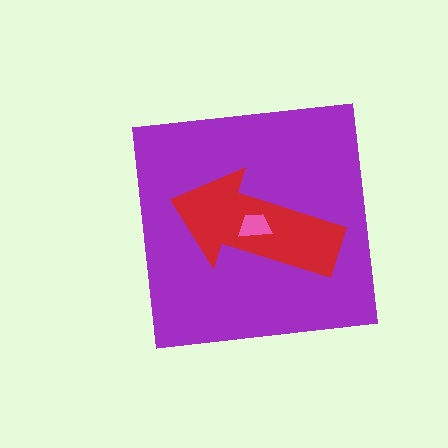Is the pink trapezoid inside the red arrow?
Yes.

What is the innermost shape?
The pink trapezoid.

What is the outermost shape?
The purple square.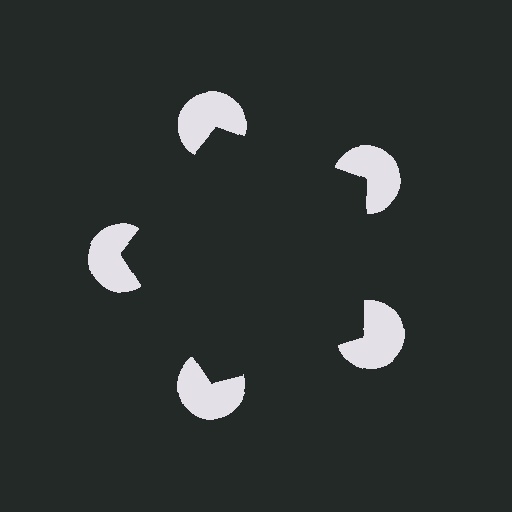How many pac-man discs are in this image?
There are 5 — one at each vertex of the illusory pentagon.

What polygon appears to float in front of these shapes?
An illusory pentagon — its edges are inferred from the aligned wedge cuts in the pac-man discs, not physically drawn.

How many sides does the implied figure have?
5 sides.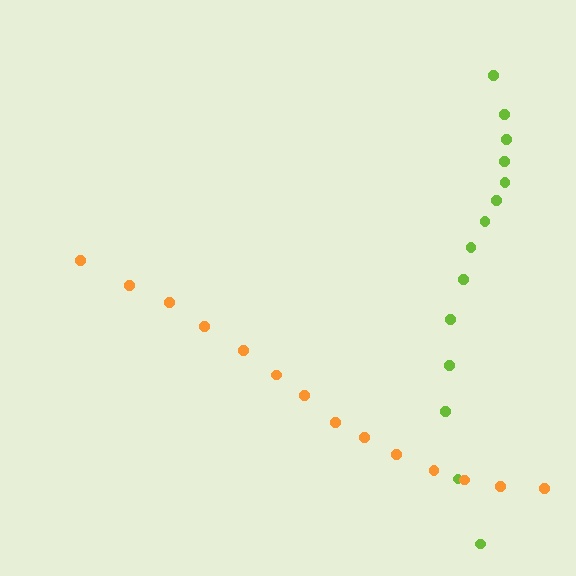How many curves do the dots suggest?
There are 2 distinct paths.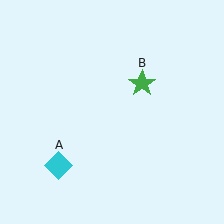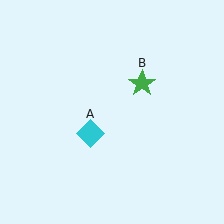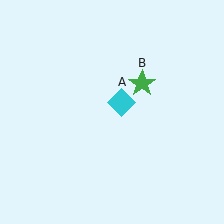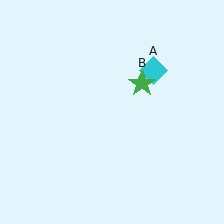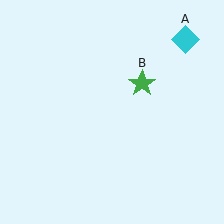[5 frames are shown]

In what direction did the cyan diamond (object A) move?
The cyan diamond (object A) moved up and to the right.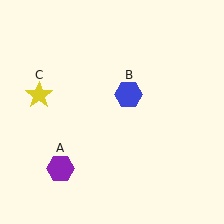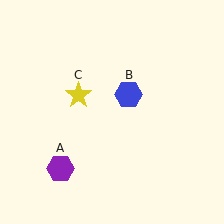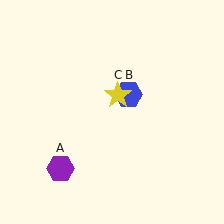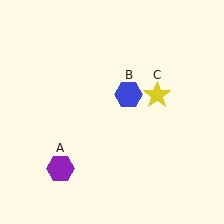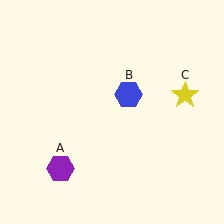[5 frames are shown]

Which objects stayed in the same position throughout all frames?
Purple hexagon (object A) and blue hexagon (object B) remained stationary.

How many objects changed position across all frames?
1 object changed position: yellow star (object C).